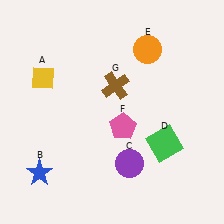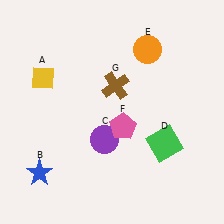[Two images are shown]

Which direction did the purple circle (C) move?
The purple circle (C) moved left.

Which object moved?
The purple circle (C) moved left.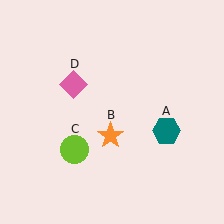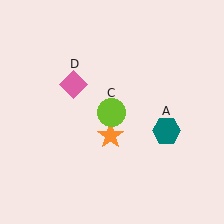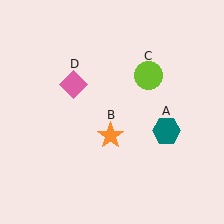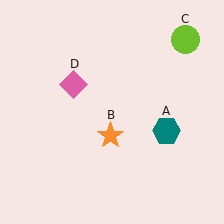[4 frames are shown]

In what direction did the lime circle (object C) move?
The lime circle (object C) moved up and to the right.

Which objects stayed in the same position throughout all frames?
Teal hexagon (object A) and orange star (object B) and pink diamond (object D) remained stationary.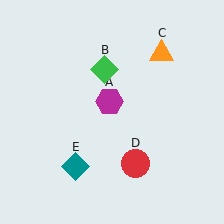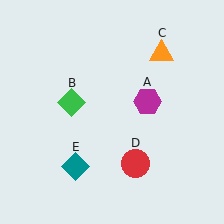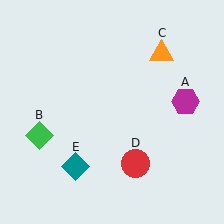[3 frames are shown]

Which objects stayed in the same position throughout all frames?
Orange triangle (object C) and red circle (object D) and teal diamond (object E) remained stationary.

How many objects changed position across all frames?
2 objects changed position: magenta hexagon (object A), green diamond (object B).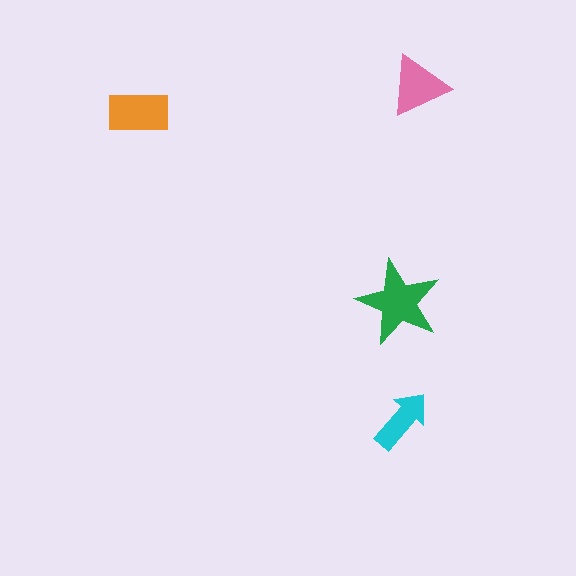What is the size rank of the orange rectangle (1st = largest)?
2nd.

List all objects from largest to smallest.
The green star, the orange rectangle, the pink triangle, the cyan arrow.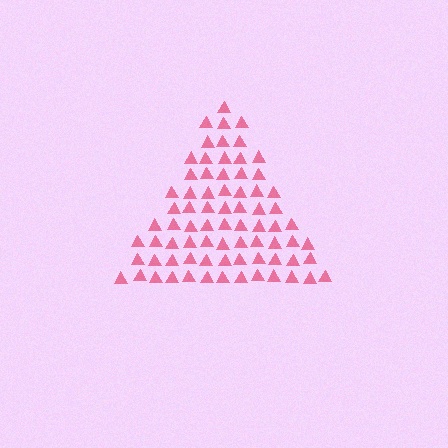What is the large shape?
The large shape is a triangle.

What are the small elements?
The small elements are triangles.